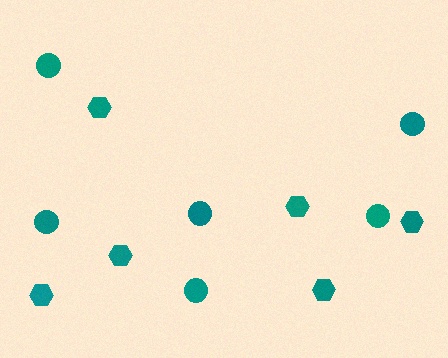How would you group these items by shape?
There are 2 groups: one group of circles (6) and one group of hexagons (6).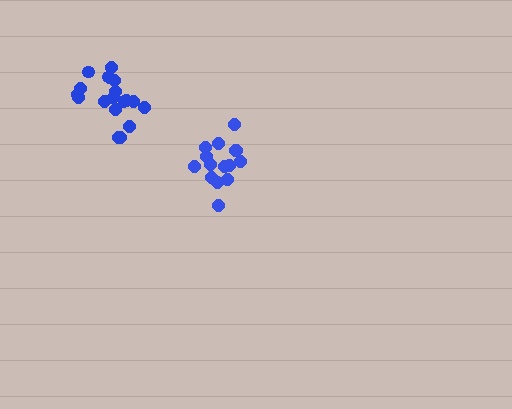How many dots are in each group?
Group 1: 19 dots, Group 2: 15 dots (34 total).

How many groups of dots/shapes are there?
There are 2 groups.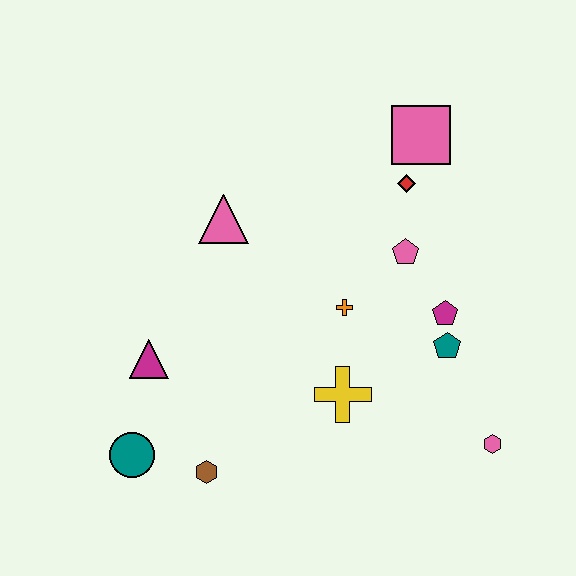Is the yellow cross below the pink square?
Yes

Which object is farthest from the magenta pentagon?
The teal circle is farthest from the magenta pentagon.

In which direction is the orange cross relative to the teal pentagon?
The orange cross is to the left of the teal pentagon.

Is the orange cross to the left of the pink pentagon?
Yes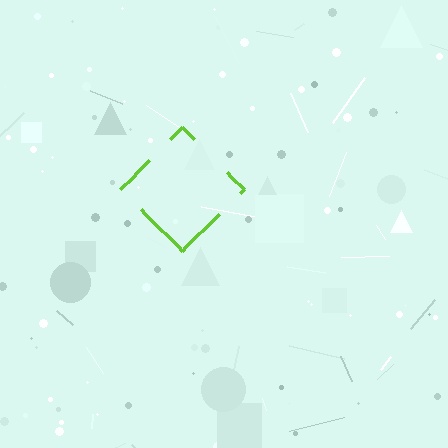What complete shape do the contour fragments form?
The contour fragments form a diamond.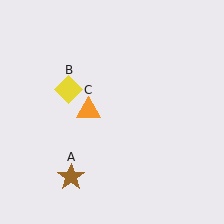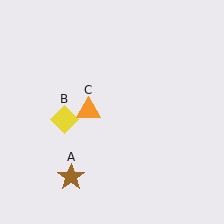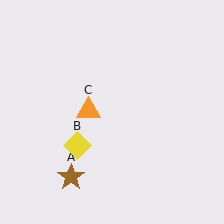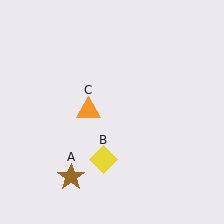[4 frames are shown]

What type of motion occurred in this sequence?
The yellow diamond (object B) rotated counterclockwise around the center of the scene.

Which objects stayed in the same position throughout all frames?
Brown star (object A) and orange triangle (object C) remained stationary.